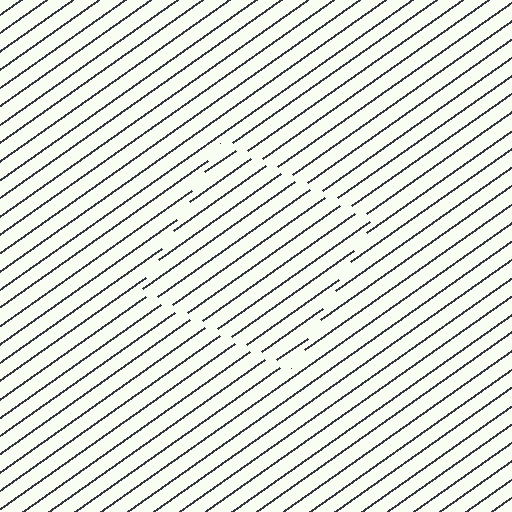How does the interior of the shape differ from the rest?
The interior of the shape contains the same grating, shifted by half a period — the contour is defined by the phase discontinuity where line-ends from the inner and outer gratings abut.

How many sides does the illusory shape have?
4 sides — the line-ends trace a square.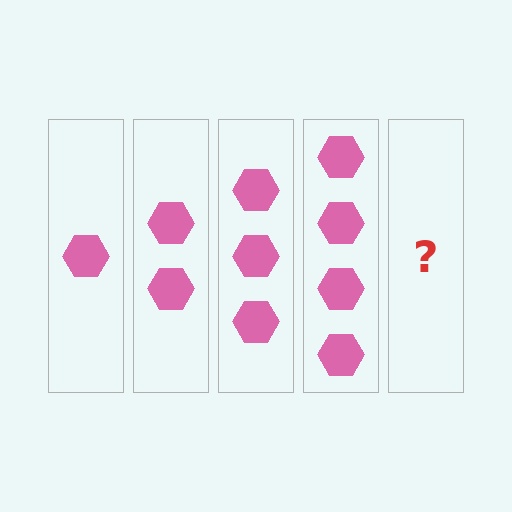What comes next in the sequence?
The next element should be 5 hexagons.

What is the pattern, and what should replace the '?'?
The pattern is that each step adds one more hexagon. The '?' should be 5 hexagons.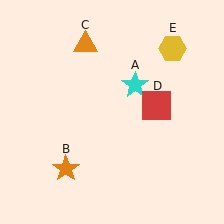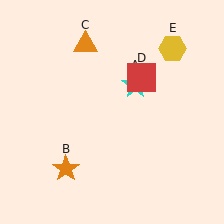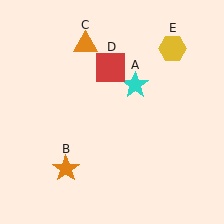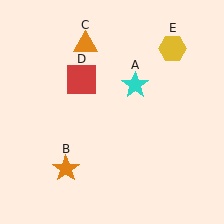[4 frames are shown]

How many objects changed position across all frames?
1 object changed position: red square (object D).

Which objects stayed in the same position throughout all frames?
Cyan star (object A) and orange star (object B) and orange triangle (object C) and yellow hexagon (object E) remained stationary.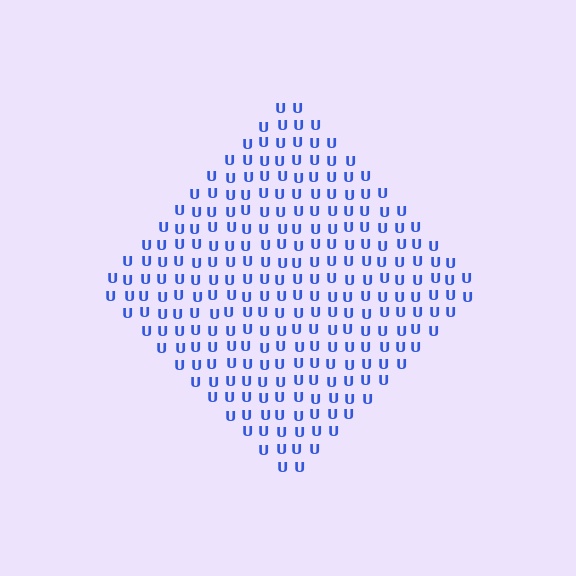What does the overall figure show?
The overall figure shows a diamond.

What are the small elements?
The small elements are letter U's.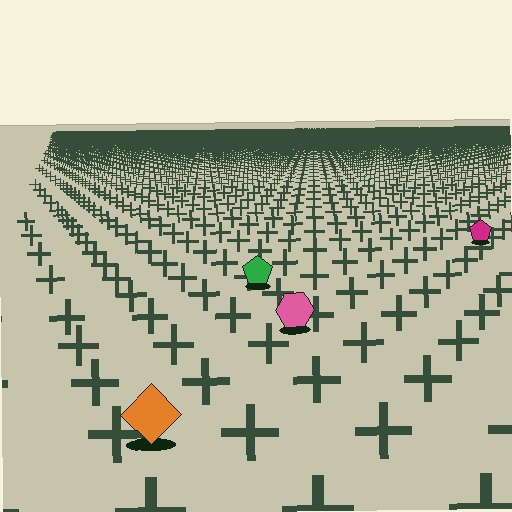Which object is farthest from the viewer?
The magenta pentagon is farthest from the viewer. It appears smaller and the ground texture around it is denser.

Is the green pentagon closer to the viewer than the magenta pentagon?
Yes. The green pentagon is closer — you can tell from the texture gradient: the ground texture is coarser near it.